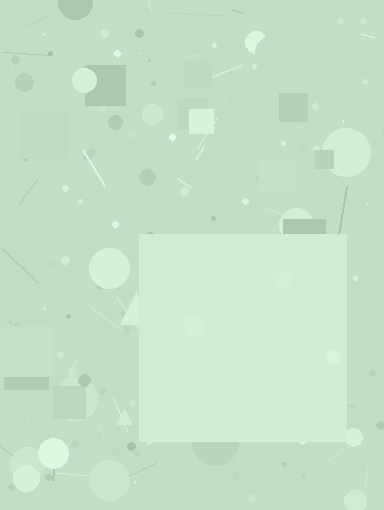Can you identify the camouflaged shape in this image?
The camouflaged shape is a square.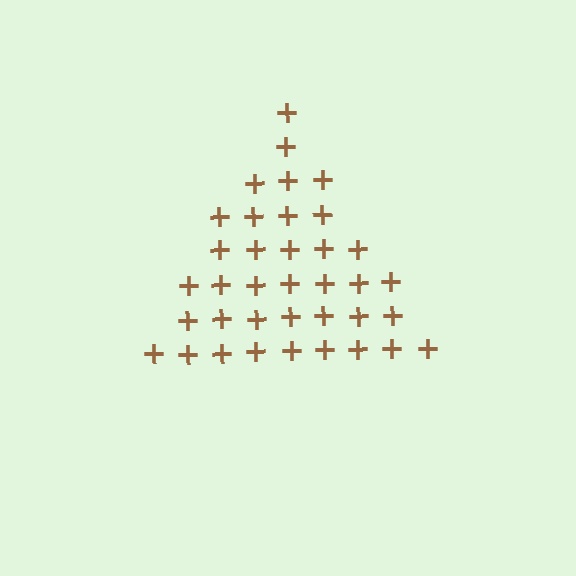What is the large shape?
The large shape is a triangle.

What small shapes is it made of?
It is made of small plus signs.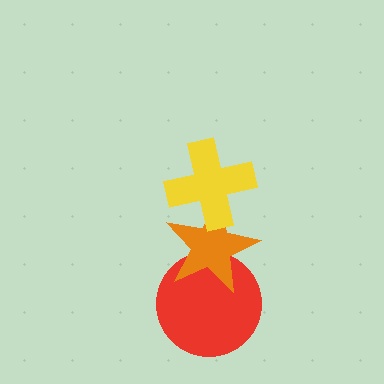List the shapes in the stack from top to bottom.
From top to bottom: the yellow cross, the orange star, the red circle.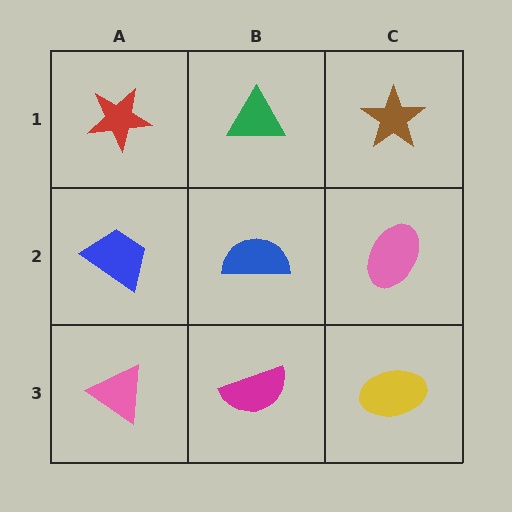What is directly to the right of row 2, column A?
A blue semicircle.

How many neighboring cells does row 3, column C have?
2.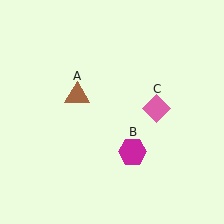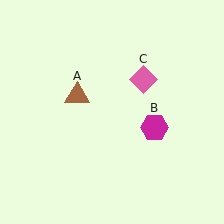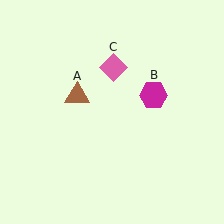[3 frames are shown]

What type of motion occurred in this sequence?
The magenta hexagon (object B), pink diamond (object C) rotated counterclockwise around the center of the scene.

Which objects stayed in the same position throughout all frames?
Brown triangle (object A) remained stationary.